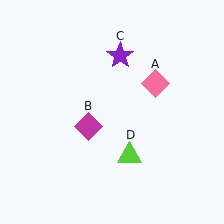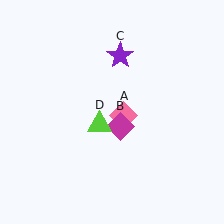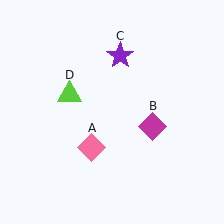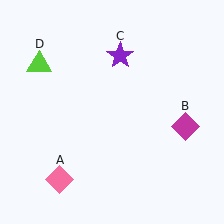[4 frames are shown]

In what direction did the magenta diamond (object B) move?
The magenta diamond (object B) moved right.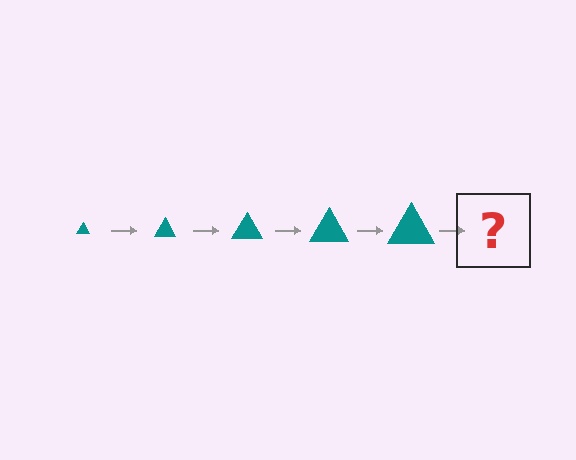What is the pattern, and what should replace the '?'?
The pattern is that the triangle gets progressively larger each step. The '?' should be a teal triangle, larger than the previous one.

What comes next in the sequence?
The next element should be a teal triangle, larger than the previous one.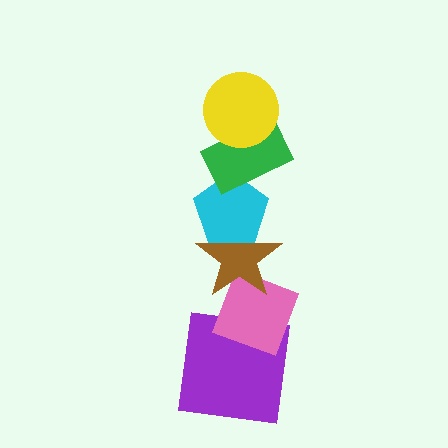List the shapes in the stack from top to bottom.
From top to bottom: the yellow circle, the green rectangle, the cyan pentagon, the brown star, the pink diamond, the purple square.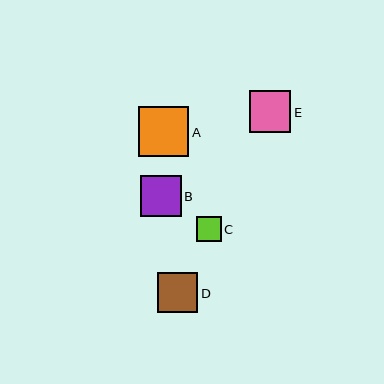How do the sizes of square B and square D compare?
Square B and square D are approximately the same size.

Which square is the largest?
Square A is the largest with a size of approximately 50 pixels.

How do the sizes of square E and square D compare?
Square E and square D are approximately the same size.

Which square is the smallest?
Square C is the smallest with a size of approximately 25 pixels.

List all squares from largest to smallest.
From largest to smallest: A, E, B, D, C.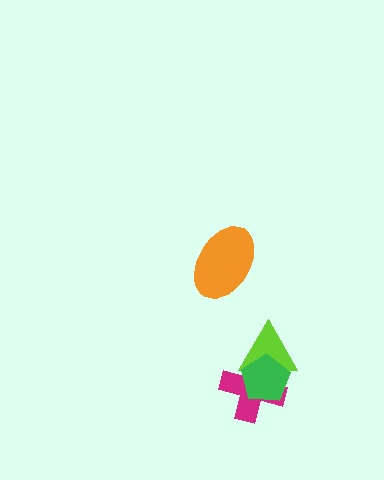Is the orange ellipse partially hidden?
No, no other shape covers it.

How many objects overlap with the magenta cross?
2 objects overlap with the magenta cross.